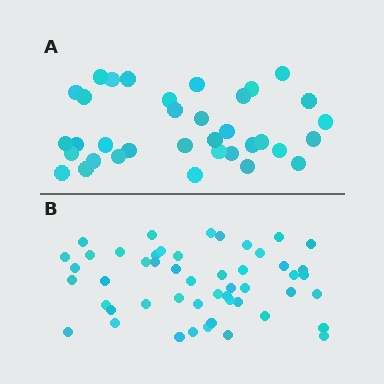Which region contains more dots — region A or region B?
Region B (the bottom region) has more dots.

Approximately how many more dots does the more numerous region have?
Region B has approximately 15 more dots than region A.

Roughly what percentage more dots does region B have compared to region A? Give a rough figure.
About 45% more.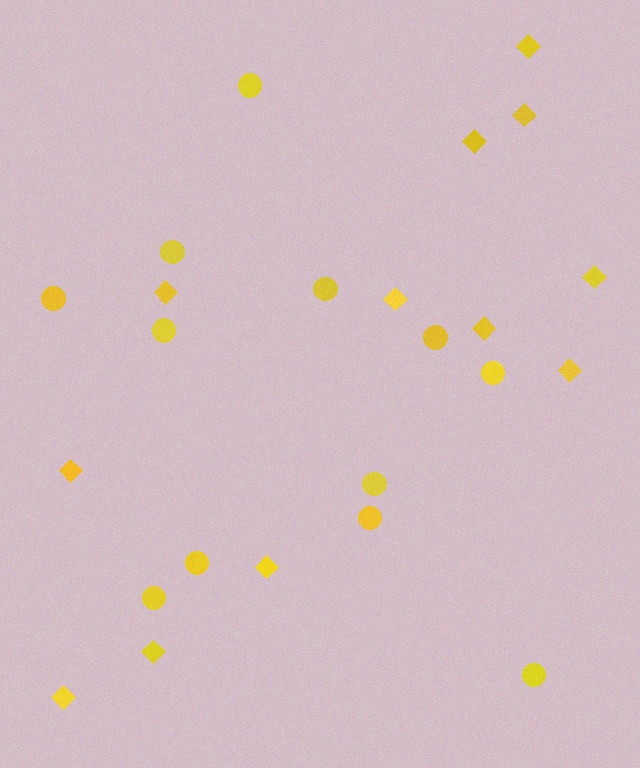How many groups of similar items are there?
There are 2 groups: one group of diamonds (12) and one group of circles (12).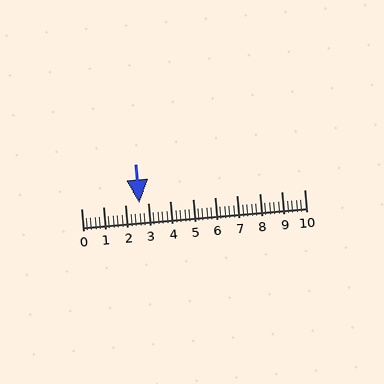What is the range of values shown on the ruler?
The ruler shows values from 0 to 10.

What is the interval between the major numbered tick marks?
The major tick marks are spaced 1 units apart.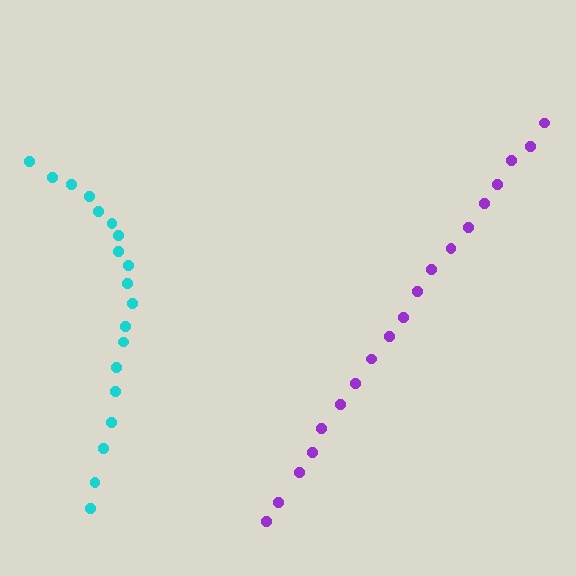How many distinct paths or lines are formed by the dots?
There are 2 distinct paths.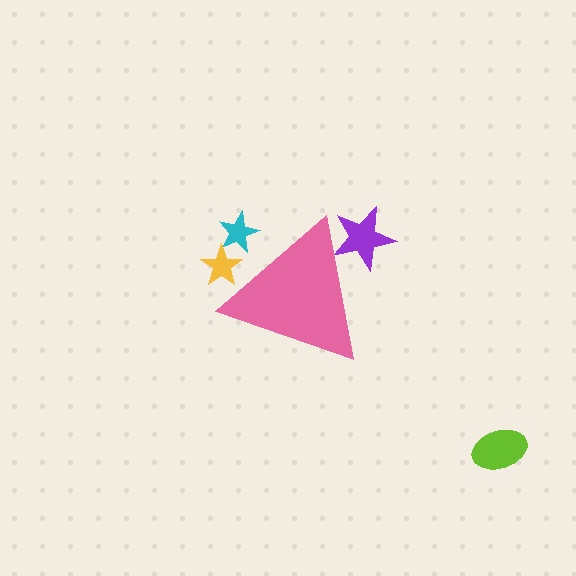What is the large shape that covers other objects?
A pink triangle.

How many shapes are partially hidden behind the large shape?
3 shapes are partially hidden.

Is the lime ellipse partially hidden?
No, the lime ellipse is fully visible.